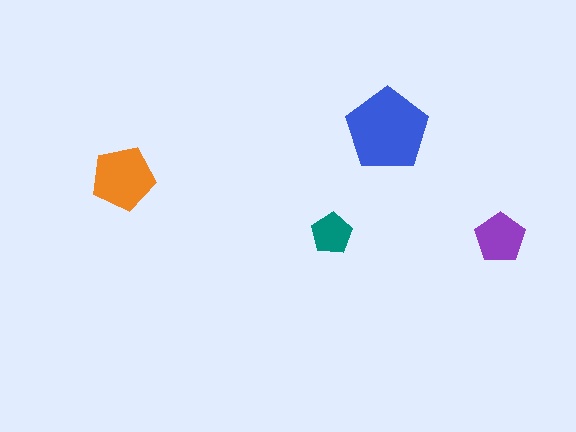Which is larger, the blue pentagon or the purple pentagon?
The blue one.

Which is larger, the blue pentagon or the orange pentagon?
The blue one.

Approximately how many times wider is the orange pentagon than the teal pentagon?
About 1.5 times wider.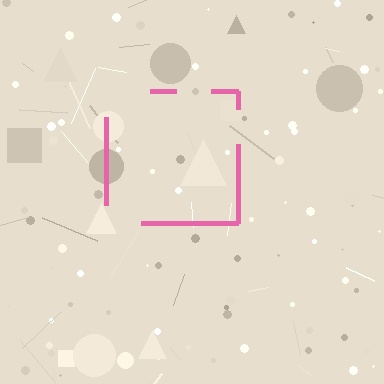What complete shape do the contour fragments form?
The contour fragments form a square.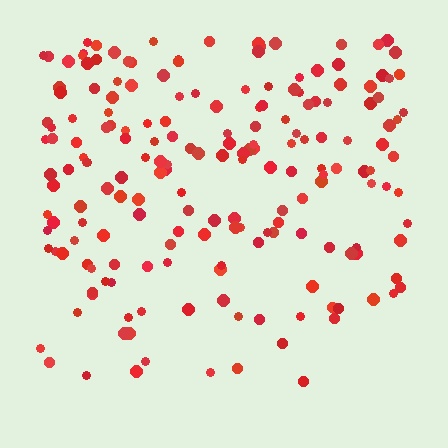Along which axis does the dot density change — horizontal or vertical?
Vertical.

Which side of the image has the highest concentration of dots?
The top.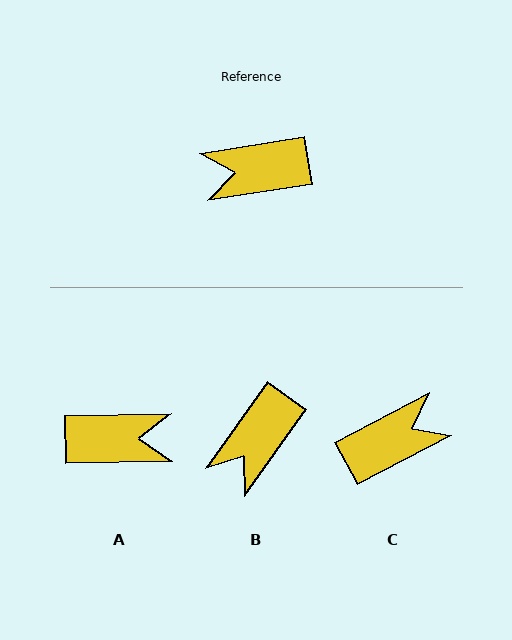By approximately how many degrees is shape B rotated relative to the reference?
Approximately 46 degrees counter-clockwise.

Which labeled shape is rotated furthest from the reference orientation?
A, about 172 degrees away.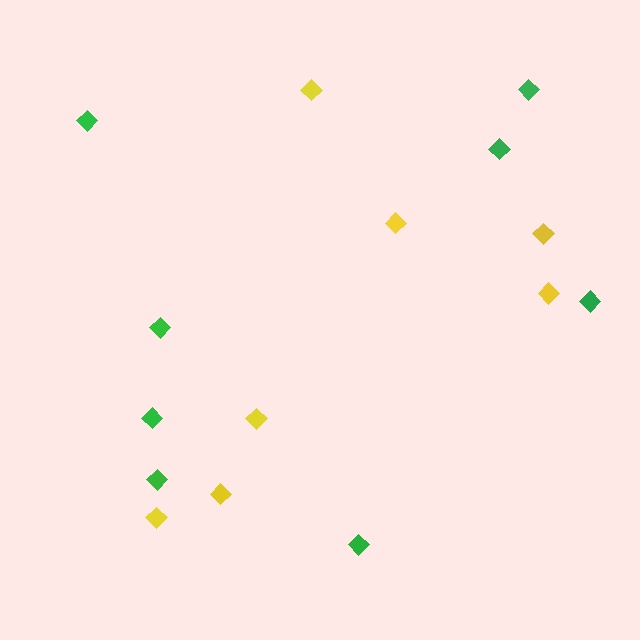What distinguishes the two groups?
There are 2 groups: one group of yellow diamonds (7) and one group of green diamonds (8).